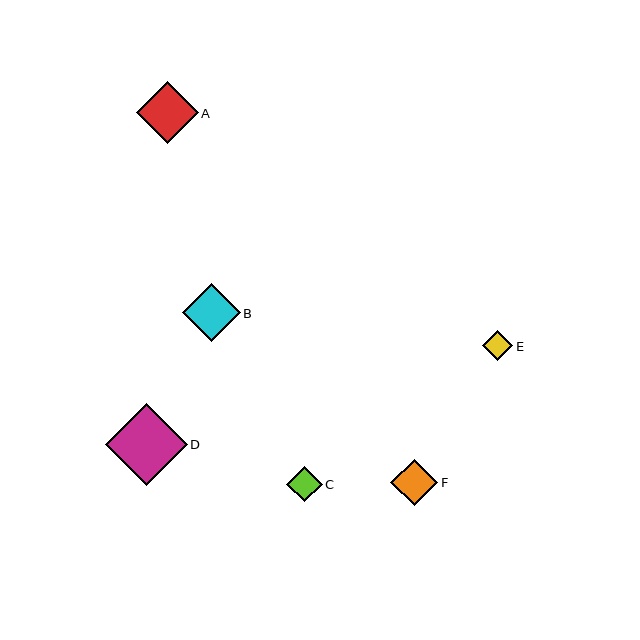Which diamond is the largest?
Diamond D is the largest with a size of approximately 81 pixels.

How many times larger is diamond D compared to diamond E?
Diamond D is approximately 2.7 times the size of diamond E.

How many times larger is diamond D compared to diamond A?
Diamond D is approximately 1.3 times the size of diamond A.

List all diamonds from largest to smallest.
From largest to smallest: D, A, B, F, C, E.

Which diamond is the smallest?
Diamond E is the smallest with a size of approximately 30 pixels.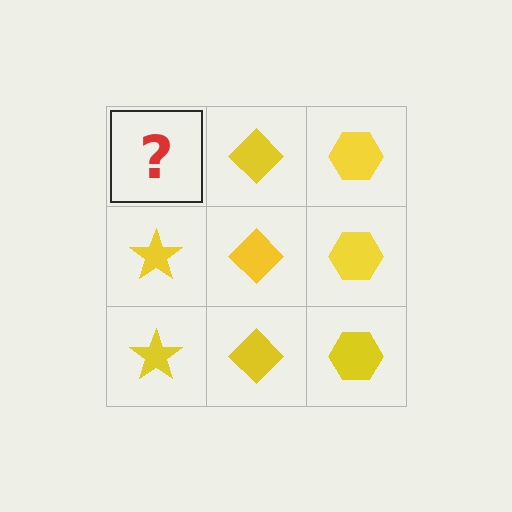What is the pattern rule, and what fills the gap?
The rule is that each column has a consistent shape. The gap should be filled with a yellow star.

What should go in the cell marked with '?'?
The missing cell should contain a yellow star.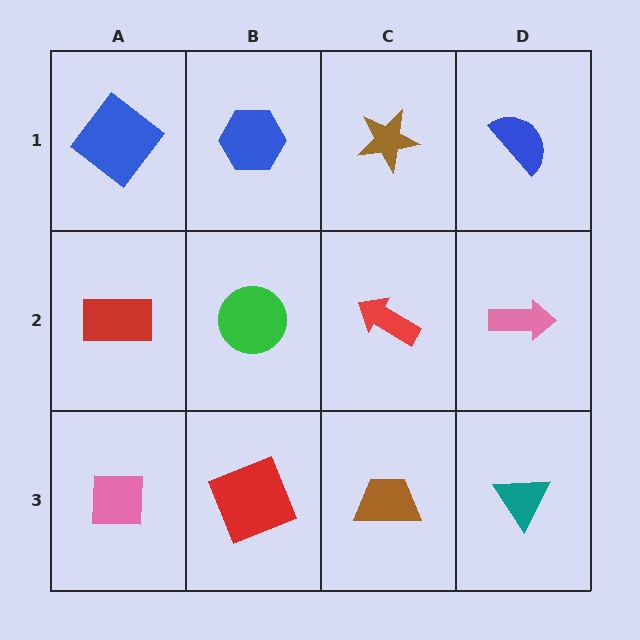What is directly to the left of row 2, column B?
A red rectangle.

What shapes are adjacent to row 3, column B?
A green circle (row 2, column B), a pink square (row 3, column A), a brown trapezoid (row 3, column C).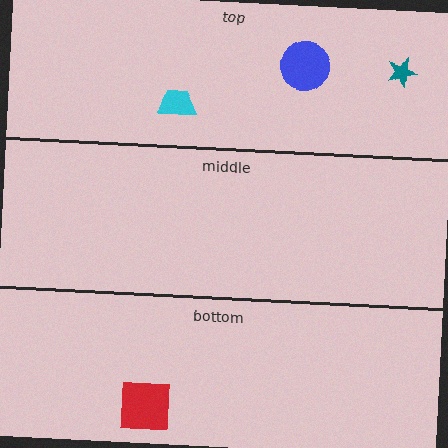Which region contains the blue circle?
The top region.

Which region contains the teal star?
The top region.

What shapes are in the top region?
The cyan trapezoid, the teal star, the blue circle.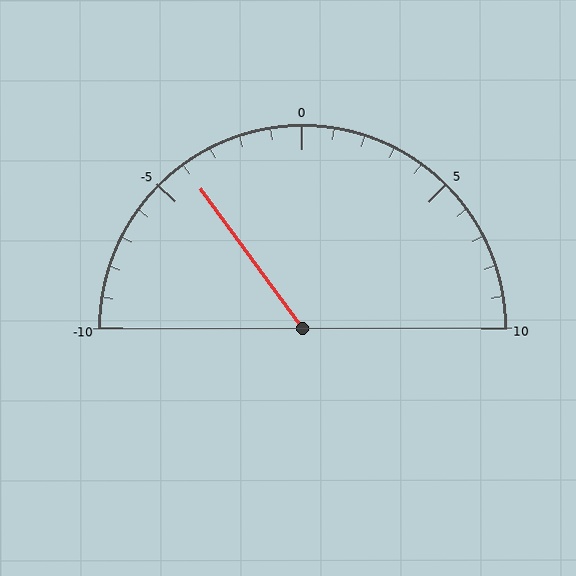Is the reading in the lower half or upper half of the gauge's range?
The reading is in the lower half of the range (-10 to 10).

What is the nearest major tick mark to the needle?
The nearest major tick mark is -5.